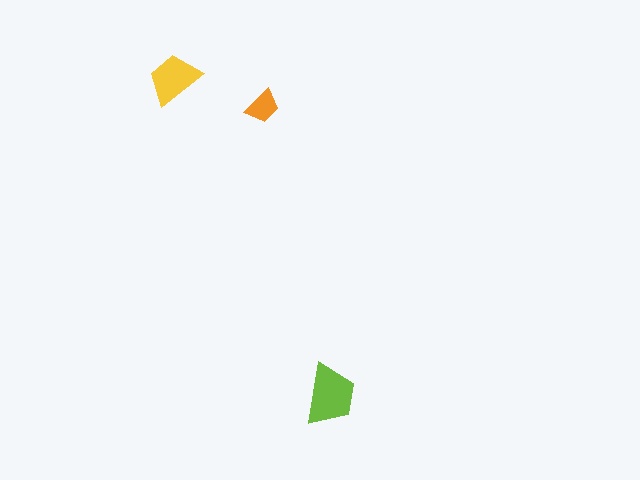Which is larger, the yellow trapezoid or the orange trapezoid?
The yellow one.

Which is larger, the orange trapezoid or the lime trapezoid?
The lime one.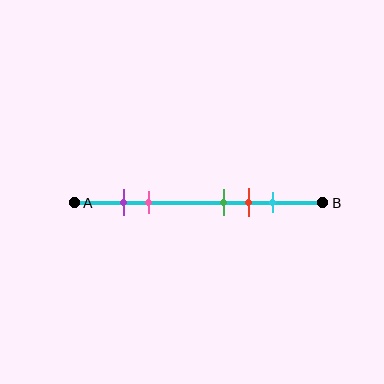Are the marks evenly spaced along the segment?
No, the marks are not evenly spaced.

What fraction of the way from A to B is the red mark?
The red mark is approximately 70% (0.7) of the way from A to B.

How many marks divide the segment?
There are 5 marks dividing the segment.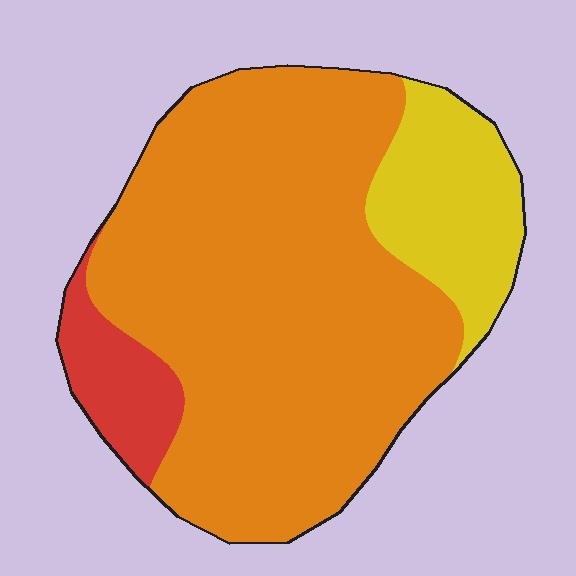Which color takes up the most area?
Orange, at roughly 75%.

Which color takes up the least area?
Red, at roughly 10%.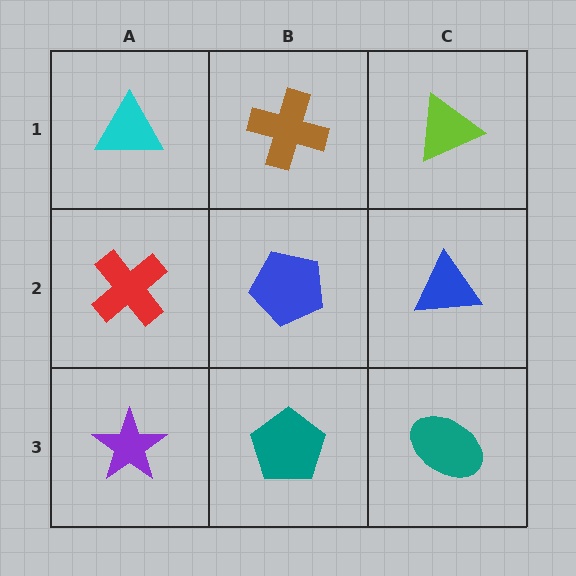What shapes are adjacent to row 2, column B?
A brown cross (row 1, column B), a teal pentagon (row 3, column B), a red cross (row 2, column A), a blue triangle (row 2, column C).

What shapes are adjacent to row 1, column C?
A blue triangle (row 2, column C), a brown cross (row 1, column B).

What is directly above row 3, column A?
A red cross.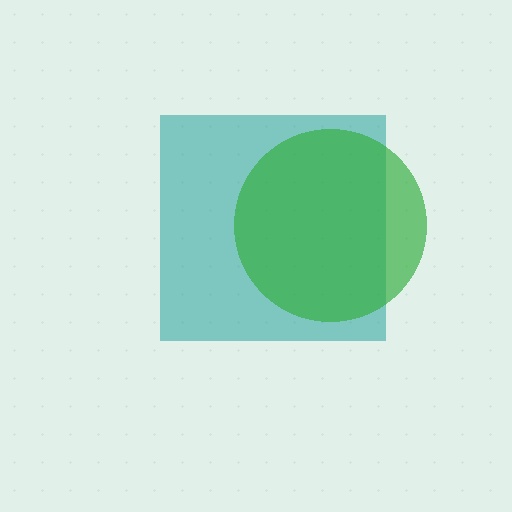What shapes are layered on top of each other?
The layered shapes are: a teal square, a green circle.